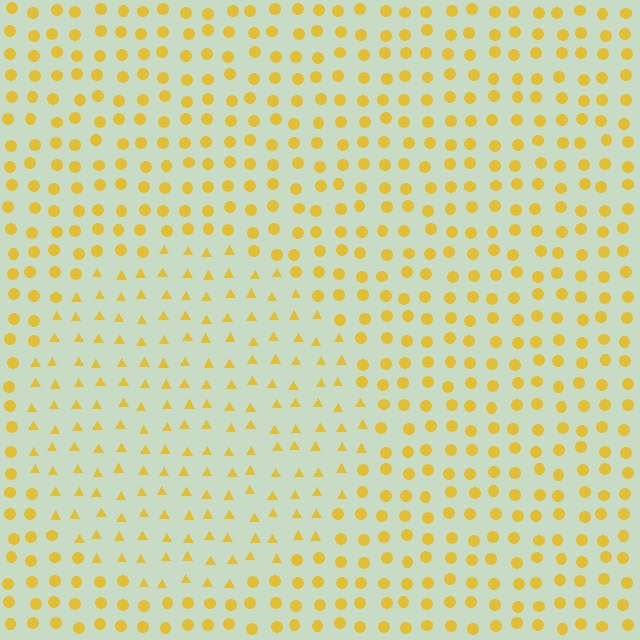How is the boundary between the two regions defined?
The boundary is defined by a change in element shape: triangles inside vs. circles outside. All elements share the same color and spacing.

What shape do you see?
I see a circle.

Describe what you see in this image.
The image is filled with small yellow elements arranged in a uniform grid. A circle-shaped region contains triangles, while the surrounding area contains circles. The boundary is defined purely by the change in element shape.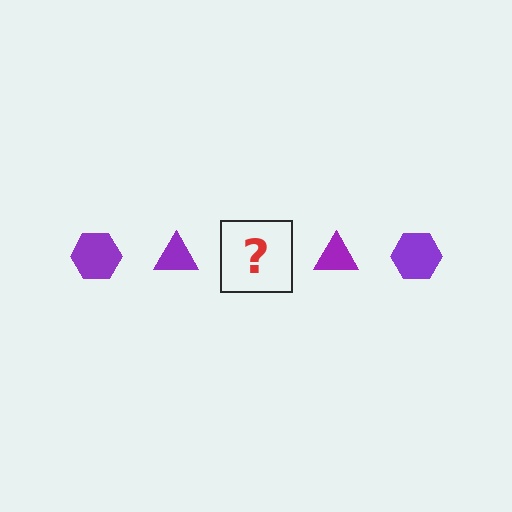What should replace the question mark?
The question mark should be replaced with a purple hexagon.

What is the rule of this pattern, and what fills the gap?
The rule is that the pattern cycles through hexagon, triangle shapes in purple. The gap should be filled with a purple hexagon.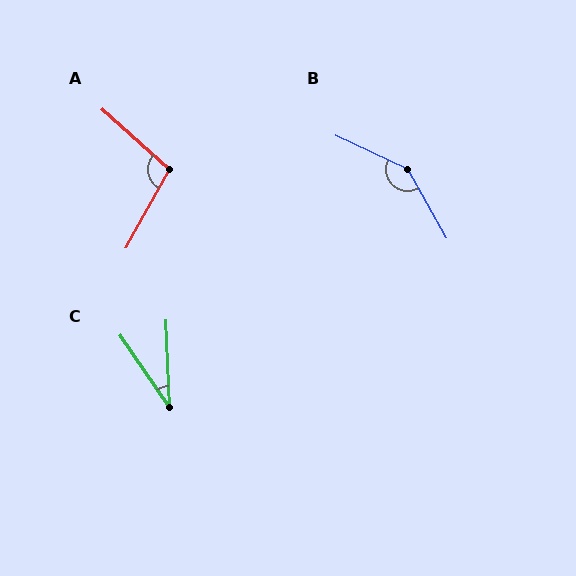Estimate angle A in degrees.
Approximately 103 degrees.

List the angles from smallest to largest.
C (32°), A (103°), B (145°).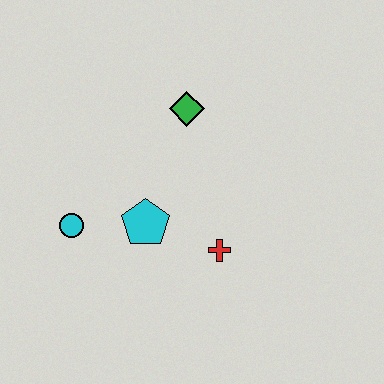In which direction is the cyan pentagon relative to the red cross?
The cyan pentagon is to the left of the red cross.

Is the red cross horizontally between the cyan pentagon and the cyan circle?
No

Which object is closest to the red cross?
The cyan pentagon is closest to the red cross.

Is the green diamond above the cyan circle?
Yes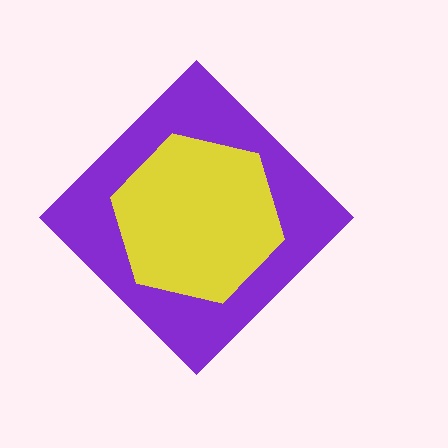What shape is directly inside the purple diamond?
The yellow hexagon.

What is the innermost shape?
The yellow hexagon.